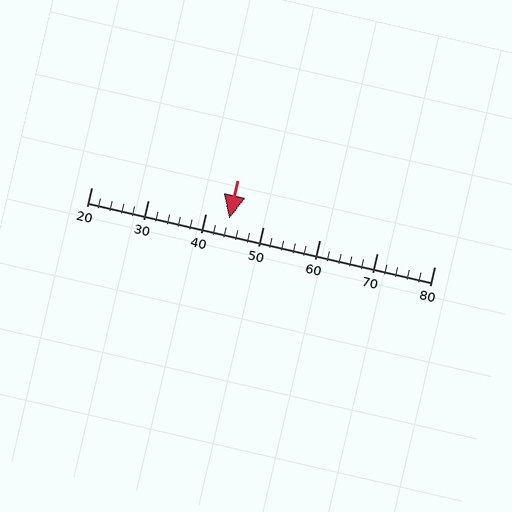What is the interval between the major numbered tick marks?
The major tick marks are spaced 10 units apart.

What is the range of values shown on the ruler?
The ruler shows values from 20 to 80.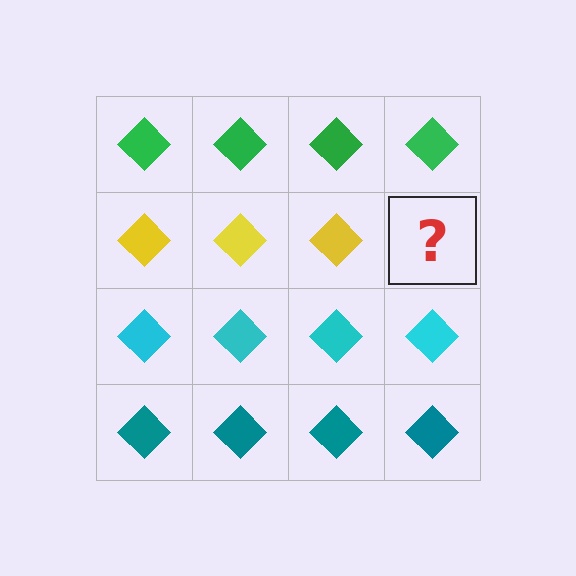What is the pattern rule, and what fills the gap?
The rule is that each row has a consistent color. The gap should be filled with a yellow diamond.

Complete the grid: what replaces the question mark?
The question mark should be replaced with a yellow diamond.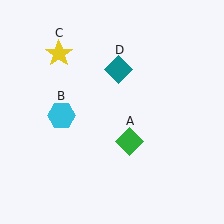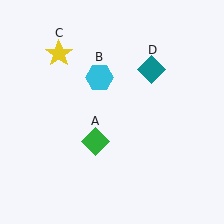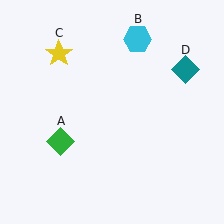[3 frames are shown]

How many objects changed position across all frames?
3 objects changed position: green diamond (object A), cyan hexagon (object B), teal diamond (object D).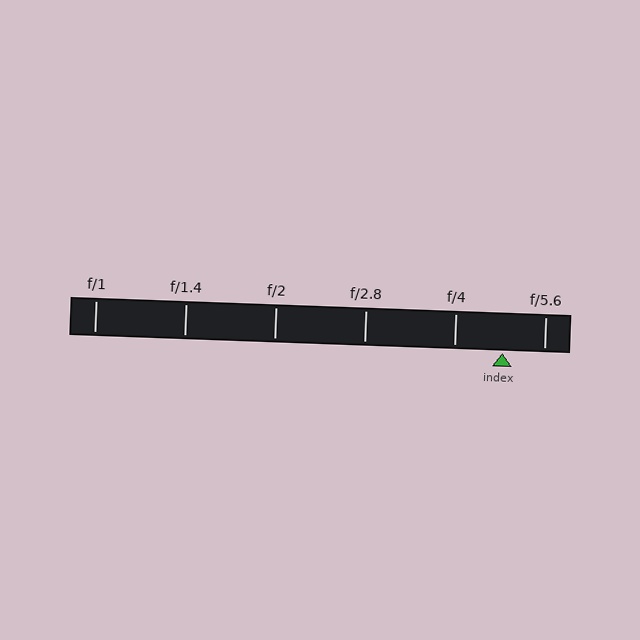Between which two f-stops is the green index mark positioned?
The index mark is between f/4 and f/5.6.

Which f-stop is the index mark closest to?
The index mark is closest to f/5.6.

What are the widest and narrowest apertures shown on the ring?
The widest aperture shown is f/1 and the narrowest is f/5.6.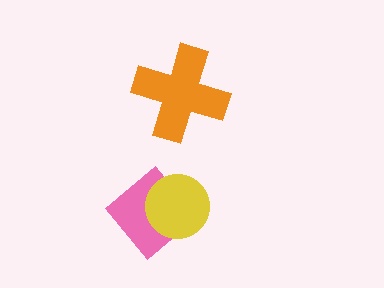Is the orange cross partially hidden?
No, no other shape covers it.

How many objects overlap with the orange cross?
0 objects overlap with the orange cross.